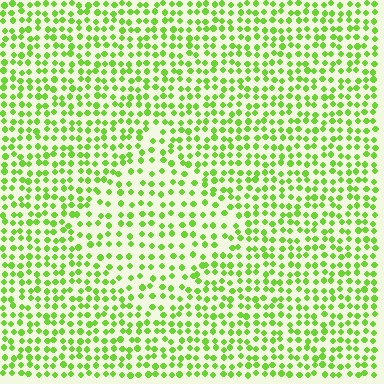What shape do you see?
I see a diamond.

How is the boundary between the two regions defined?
The boundary is defined by a change in element density (approximately 1.5x ratio). All elements are the same color, size, and shape.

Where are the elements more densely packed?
The elements are more densely packed outside the diamond boundary.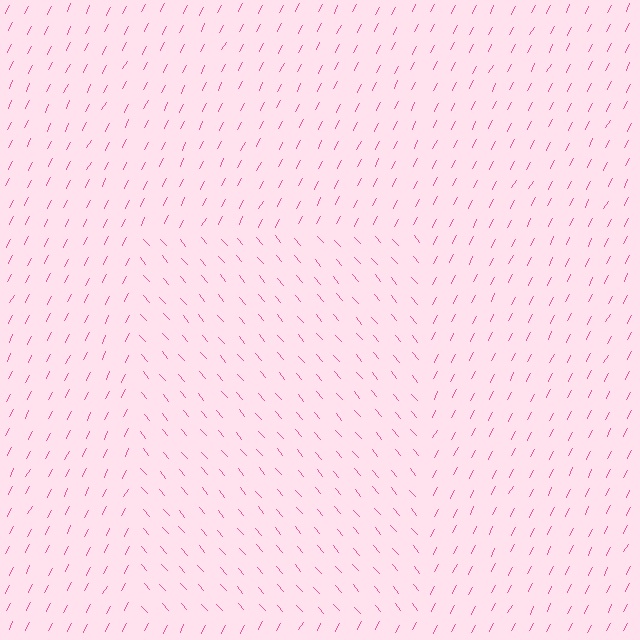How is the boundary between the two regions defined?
The boundary is defined purely by a change in line orientation (approximately 68 degrees difference). All lines are the same color and thickness.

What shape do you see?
I see a rectangle.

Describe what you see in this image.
The image is filled with small pink line segments. A rectangle region in the image has lines oriented differently from the surrounding lines, creating a visible texture boundary.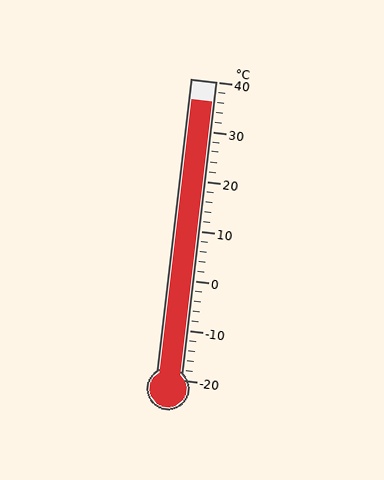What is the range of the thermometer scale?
The thermometer scale ranges from -20°C to 40°C.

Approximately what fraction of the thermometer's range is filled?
The thermometer is filled to approximately 95% of its range.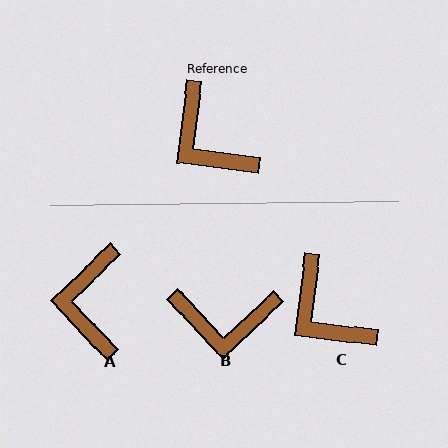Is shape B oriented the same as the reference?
No, it is off by about 51 degrees.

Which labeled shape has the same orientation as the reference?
C.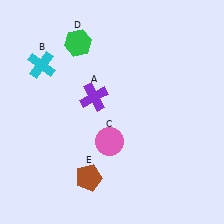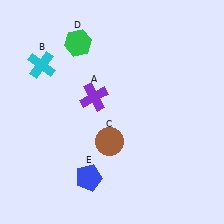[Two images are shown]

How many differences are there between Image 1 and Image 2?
There are 2 differences between the two images.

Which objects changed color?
C changed from pink to brown. E changed from brown to blue.